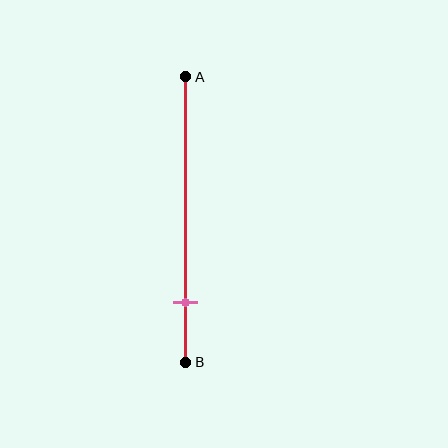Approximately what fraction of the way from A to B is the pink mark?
The pink mark is approximately 80% of the way from A to B.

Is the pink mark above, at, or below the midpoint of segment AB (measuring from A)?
The pink mark is below the midpoint of segment AB.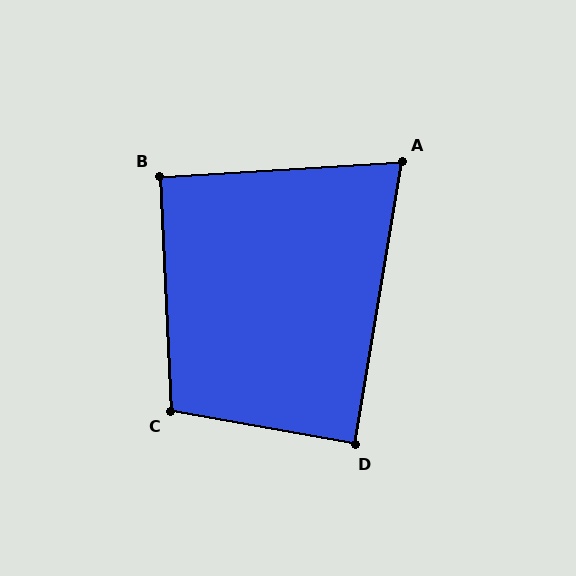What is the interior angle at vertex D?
Approximately 89 degrees (approximately right).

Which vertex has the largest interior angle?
C, at approximately 103 degrees.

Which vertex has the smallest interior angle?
A, at approximately 77 degrees.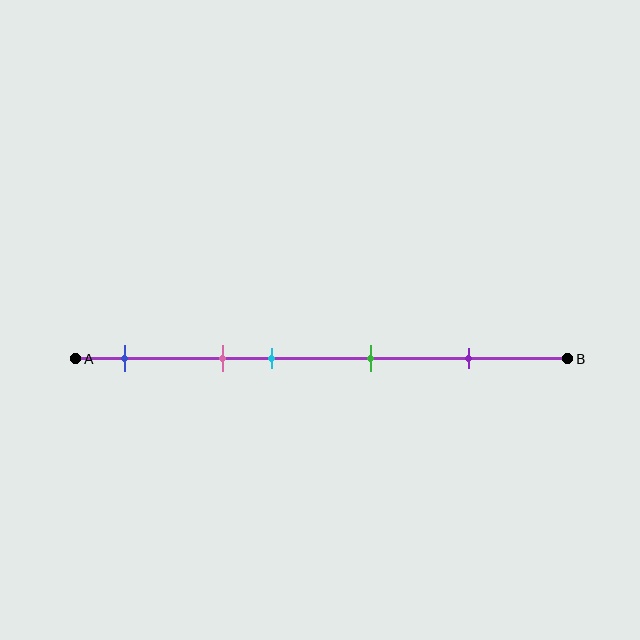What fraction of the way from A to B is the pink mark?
The pink mark is approximately 30% (0.3) of the way from A to B.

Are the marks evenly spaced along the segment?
No, the marks are not evenly spaced.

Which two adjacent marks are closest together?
The pink and cyan marks are the closest adjacent pair.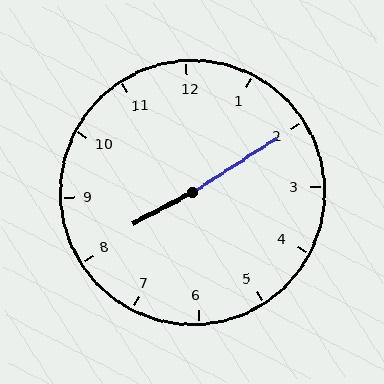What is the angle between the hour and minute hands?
Approximately 175 degrees.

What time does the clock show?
8:10.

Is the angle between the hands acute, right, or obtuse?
It is obtuse.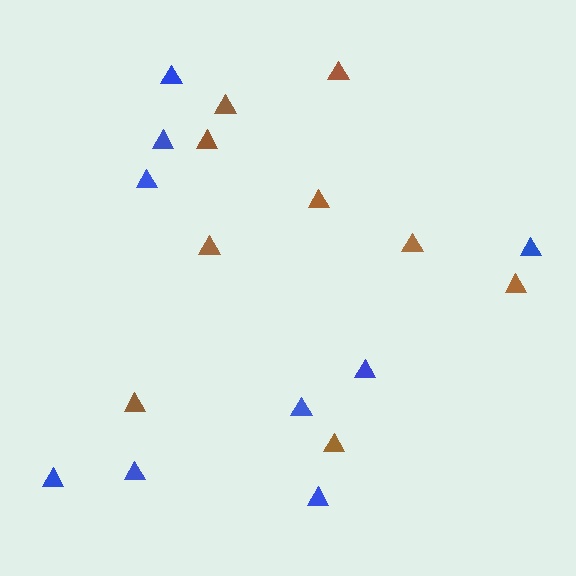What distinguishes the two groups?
There are 2 groups: one group of blue triangles (9) and one group of brown triangles (9).